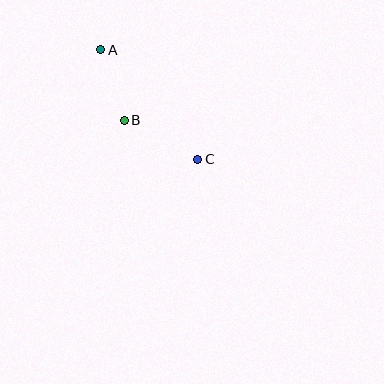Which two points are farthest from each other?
Points A and C are farthest from each other.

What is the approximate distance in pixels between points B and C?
The distance between B and C is approximately 84 pixels.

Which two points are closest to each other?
Points A and B are closest to each other.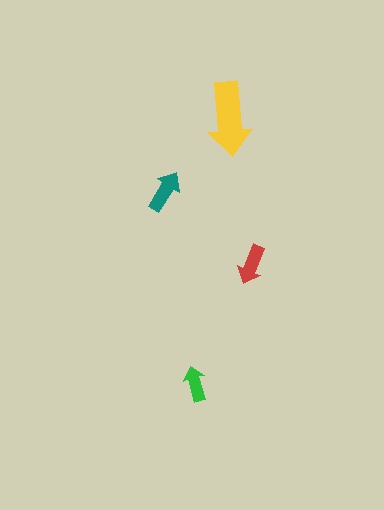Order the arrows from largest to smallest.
the yellow one, the teal one, the red one, the green one.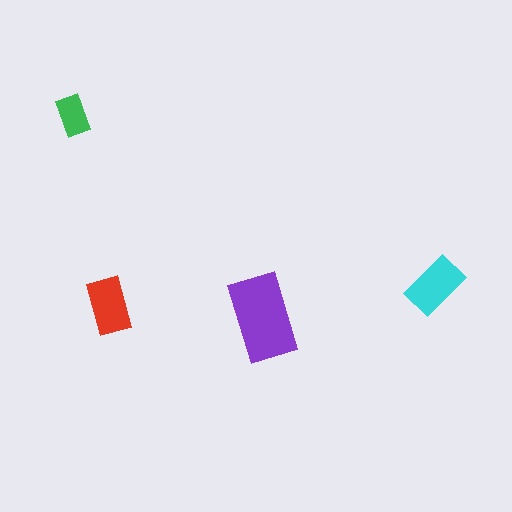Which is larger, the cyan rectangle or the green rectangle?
The cyan one.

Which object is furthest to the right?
The cyan rectangle is rightmost.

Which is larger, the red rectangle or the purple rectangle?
The purple one.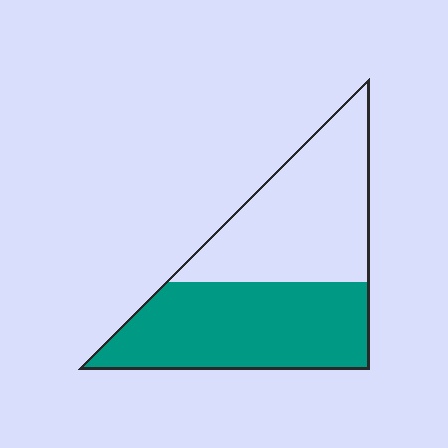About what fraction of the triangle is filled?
About one half (1/2).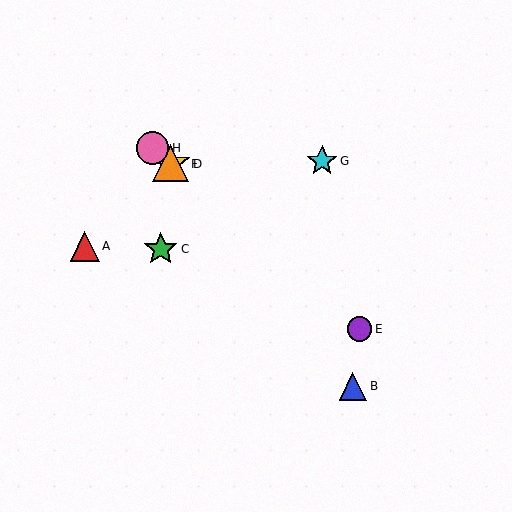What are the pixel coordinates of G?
Object G is at (322, 161).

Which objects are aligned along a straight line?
Objects D, E, F, H are aligned along a straight line.